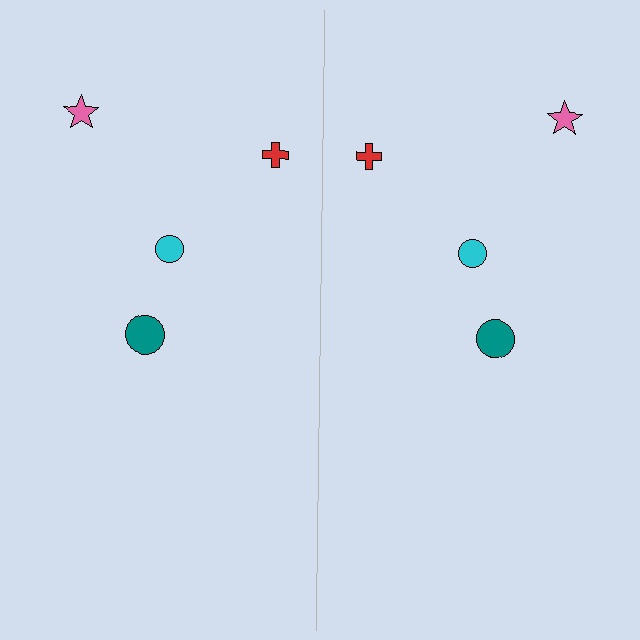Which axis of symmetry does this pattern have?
The pattern has a vertical axis of symmetry running through the center of the image.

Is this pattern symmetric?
Yes, this pattern has bilateral (reflection) symmetry.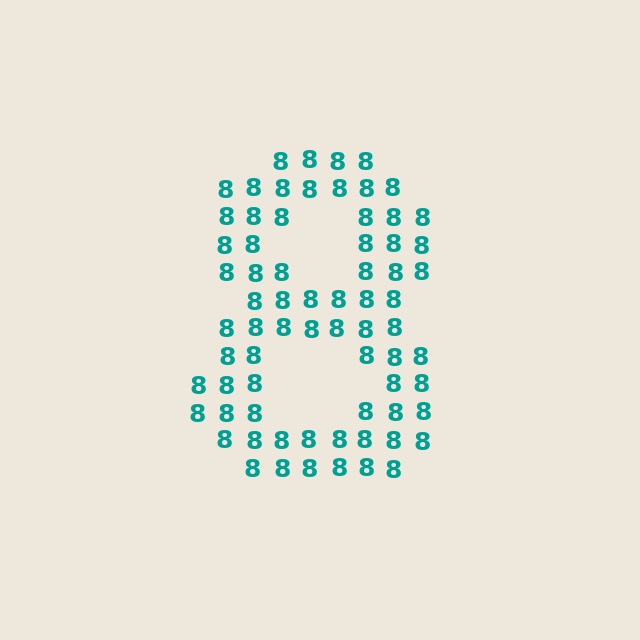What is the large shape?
The large shape is the digit 8.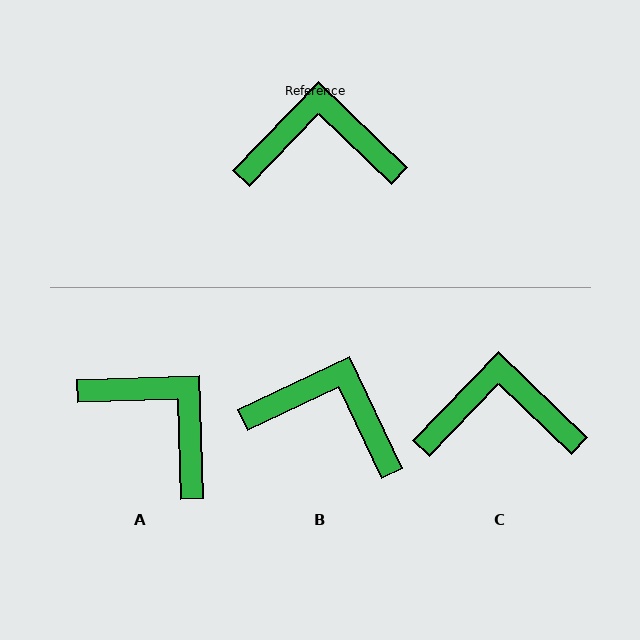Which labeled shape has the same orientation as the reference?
C.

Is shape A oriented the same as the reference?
No, it is off by about 44 degrees.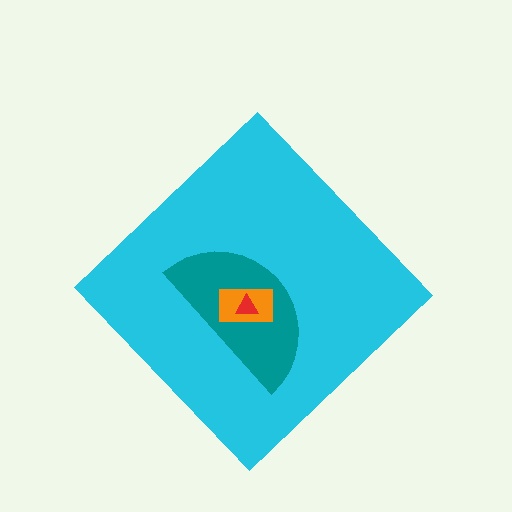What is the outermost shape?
The cyan diamond.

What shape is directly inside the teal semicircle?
The orange rectangle.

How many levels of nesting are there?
4.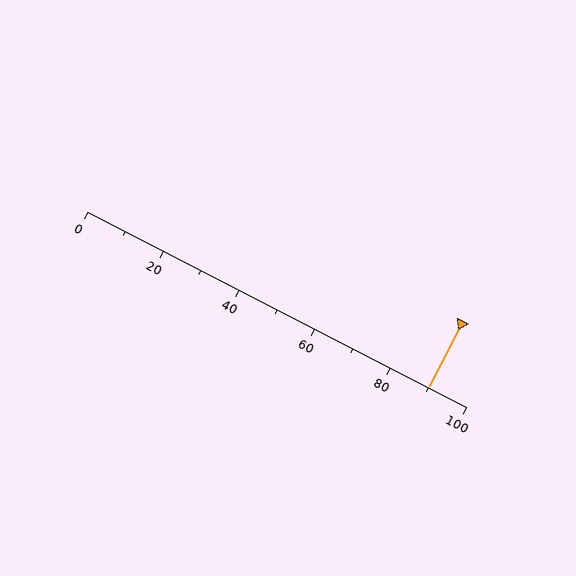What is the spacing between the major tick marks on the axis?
The major ticks are spaced 20 apart.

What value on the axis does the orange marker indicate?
The marker indicates approximately 90.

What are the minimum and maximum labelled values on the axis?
The axis runs from 0 to 100.